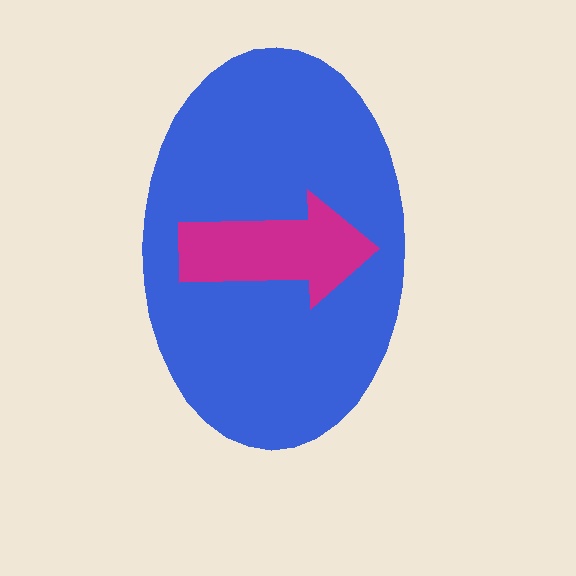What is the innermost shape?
The magenta arrow.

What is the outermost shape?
The blue ellipse.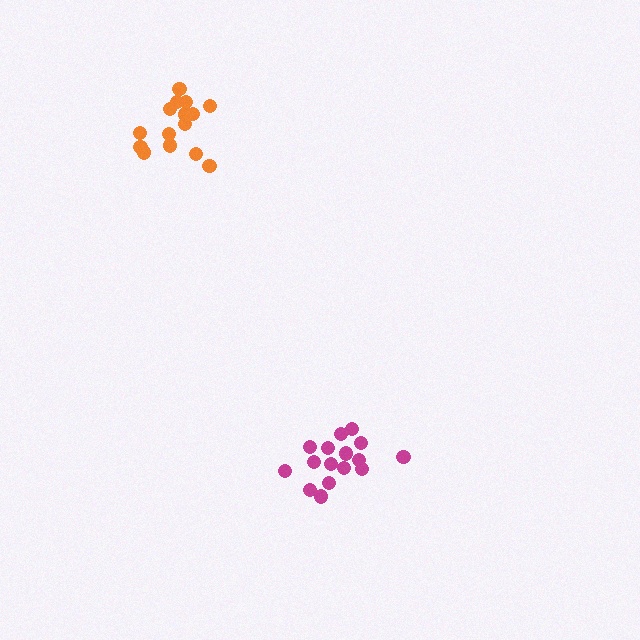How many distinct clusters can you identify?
There are 2 distinct clusters.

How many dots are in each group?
Group 1: 16 dots, Group 2: 15 dots (31 total).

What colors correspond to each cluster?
The clusters are colored: magenta, orange.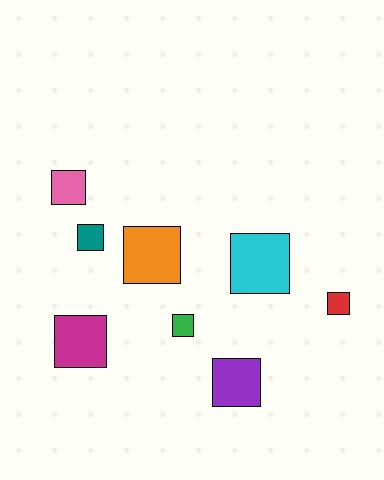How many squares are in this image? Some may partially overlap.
There are 8 squares.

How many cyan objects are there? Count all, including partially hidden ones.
There is 1 cyan object.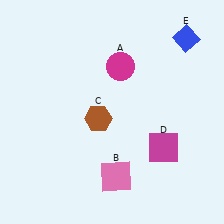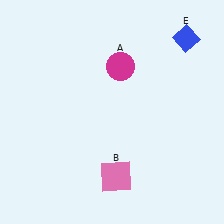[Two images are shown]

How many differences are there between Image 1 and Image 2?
There are 2 differences between the two images.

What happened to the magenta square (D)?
The magenta square (D) was removed in Image 2. It was in the bottom-right area of Image 1.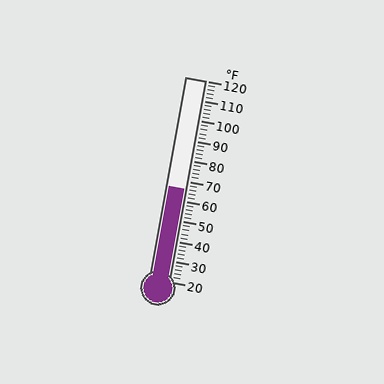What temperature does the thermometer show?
The thermometer shows approximately 66°F.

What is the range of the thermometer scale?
The thermometer scale ranges from 20°F to 120°F.